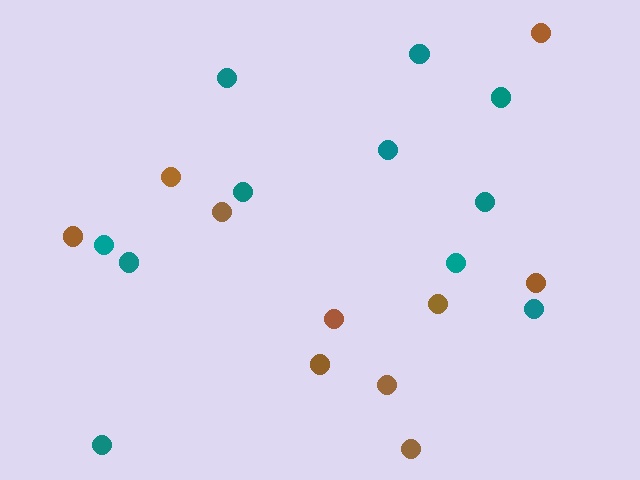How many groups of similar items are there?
There are 2 groups: one group of brown circles (10) and one group of teal circles (11).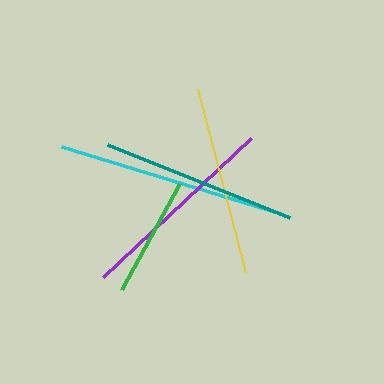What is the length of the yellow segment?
The yellow segment is approximately 189 pixels long.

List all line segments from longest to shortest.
From longest to shortest: cyan, purple, teal, yellow, green.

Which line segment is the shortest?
The green line is the shortest at approximately 121 pixels.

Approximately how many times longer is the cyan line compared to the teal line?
The cyan line is approximately 1.2 times the length of the teal line.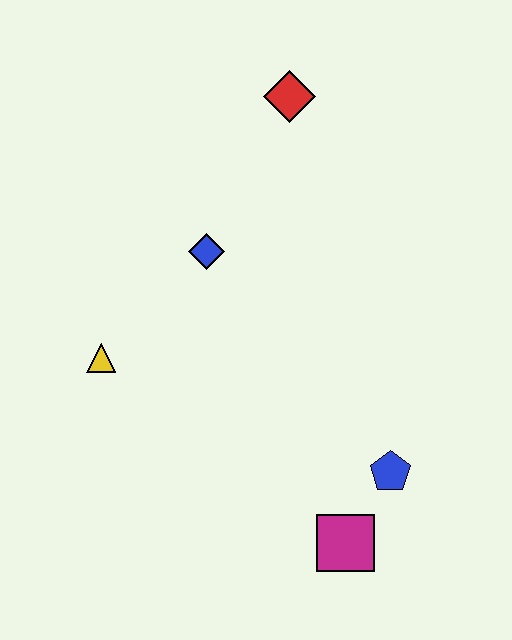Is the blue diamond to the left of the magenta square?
Yes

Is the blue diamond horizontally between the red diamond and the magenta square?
No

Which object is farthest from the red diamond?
The magenta square is farthest from the red diamond.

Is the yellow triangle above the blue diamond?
No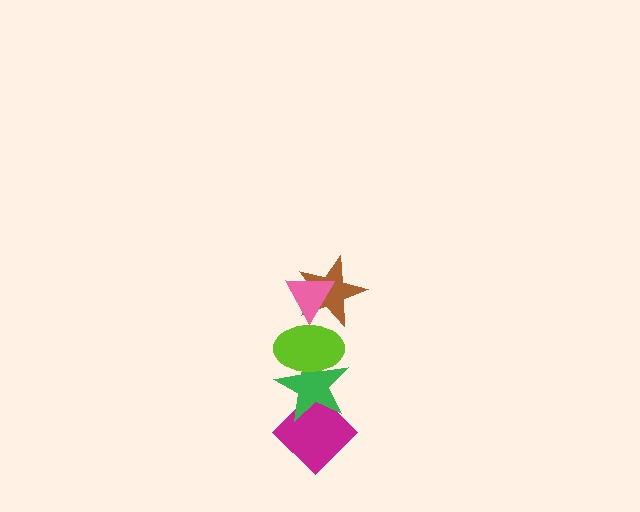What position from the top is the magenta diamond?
The magenta diamond is 5th from the top.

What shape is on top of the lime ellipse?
The brown star is on top of the lime ellipse.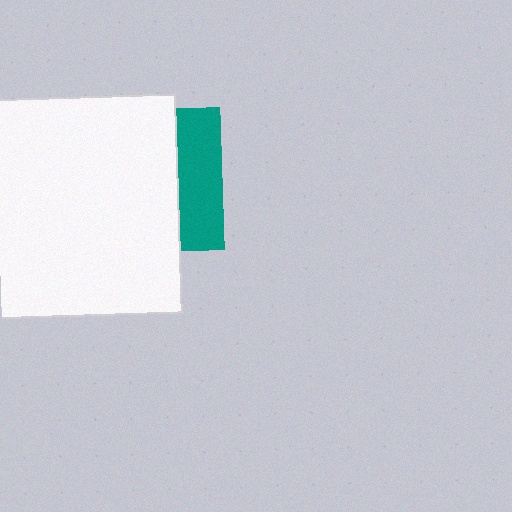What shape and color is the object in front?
The object in front is a white square.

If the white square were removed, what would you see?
You would see the complete teal square.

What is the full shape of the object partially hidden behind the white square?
The partially hidden object is a teal square.